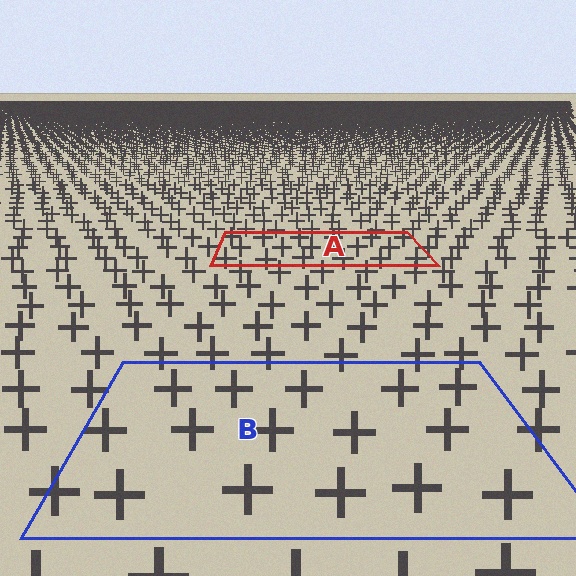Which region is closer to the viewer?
Region B is closer. The texture elements there are larger and more spread out.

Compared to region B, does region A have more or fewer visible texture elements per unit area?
Region A has more texture elements per unit area — they are packed more densely because it is farther away.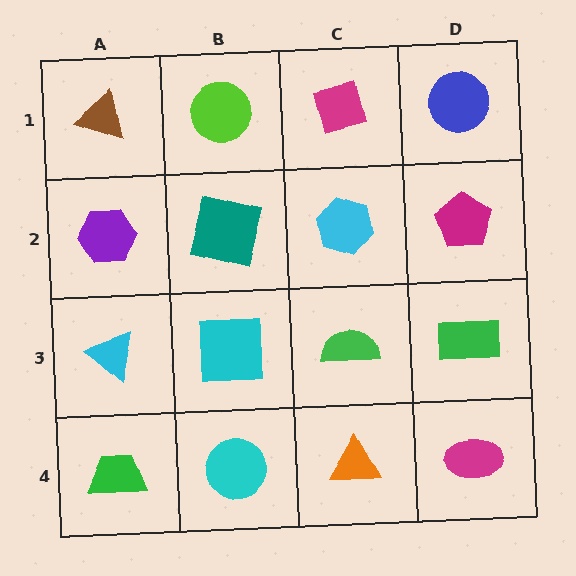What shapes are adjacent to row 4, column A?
A cyan triangle (row 3, column A), a cyan circle (row 4, column B).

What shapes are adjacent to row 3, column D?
A magenta pentagon (row 2, column D), a magenta ellipse (row 4, column D), a green semicircle (row 3, column C).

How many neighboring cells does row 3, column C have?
4.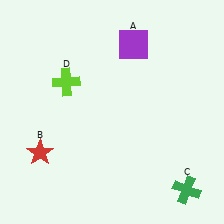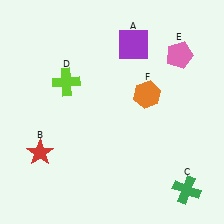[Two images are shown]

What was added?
A pink pentagon (E), an orange hexagon (F) were added in Image 2.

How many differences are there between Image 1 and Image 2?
There are 2 differences between the two images.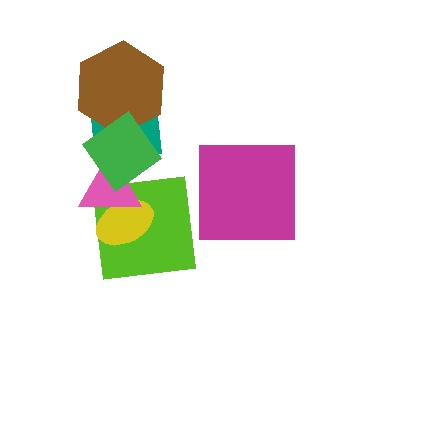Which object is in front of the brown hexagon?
The green diamond is in front of the brown hexagon.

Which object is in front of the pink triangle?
The green diamond is in front of the pink triangle.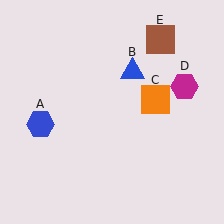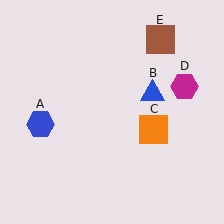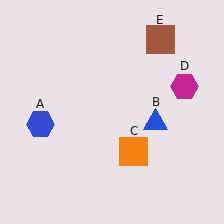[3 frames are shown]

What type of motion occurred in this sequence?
The blue triangle (object B), orange square (object C) rotated clockwise around the center of the scene.